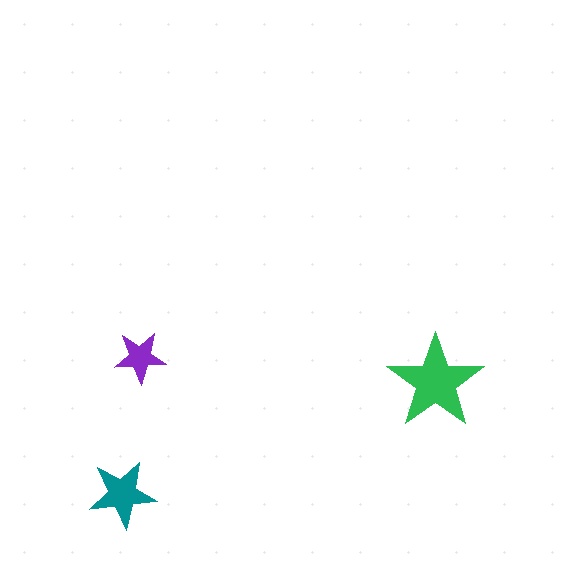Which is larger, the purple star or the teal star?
The teal one.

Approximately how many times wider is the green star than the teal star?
About 1.5 times wider.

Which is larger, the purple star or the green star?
The green one.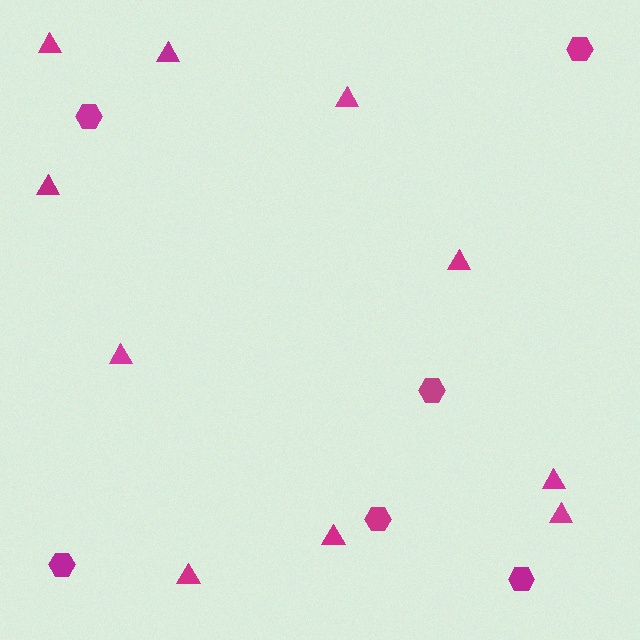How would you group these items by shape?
There are 2 groups: one group of hexagons (6) and one group of triangles (10).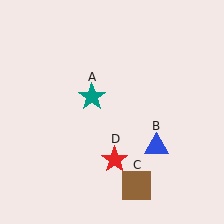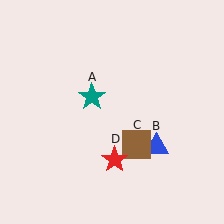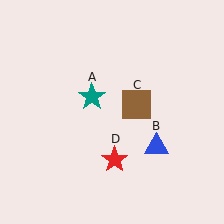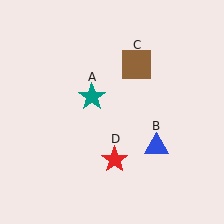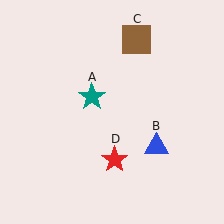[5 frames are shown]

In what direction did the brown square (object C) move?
The brown square (object C) moved up.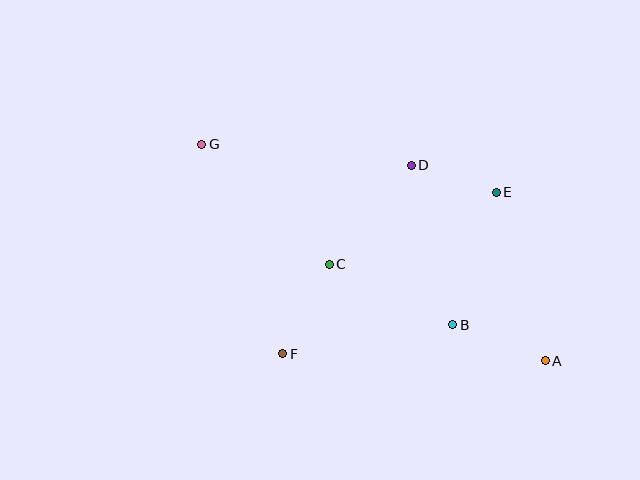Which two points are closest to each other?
Points D and E are closest to each other.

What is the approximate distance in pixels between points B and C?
The distance between B and C is approximately 138 pixels.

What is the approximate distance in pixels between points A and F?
The distance between A and F is approximately 263 pixels.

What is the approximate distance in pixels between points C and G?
The distance between C and G is approximately 175 pixels.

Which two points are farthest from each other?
Points A and G are farthest from each other.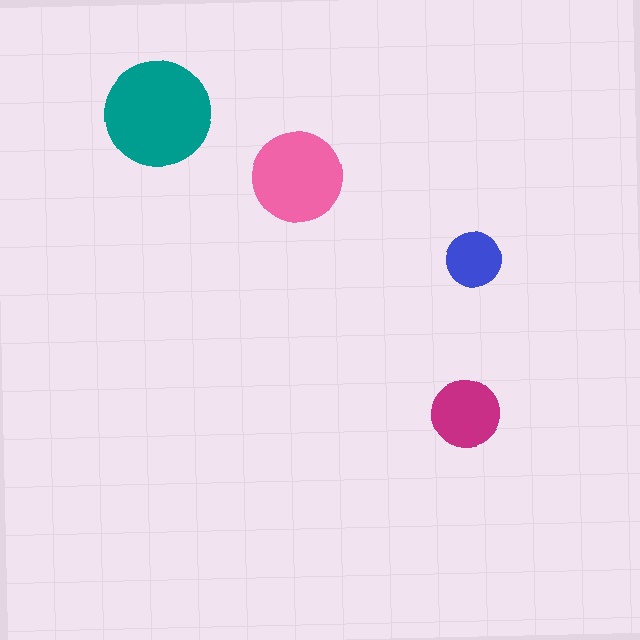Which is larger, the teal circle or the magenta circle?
The teal one.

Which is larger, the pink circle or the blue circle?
The pink one.